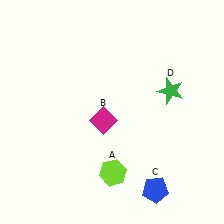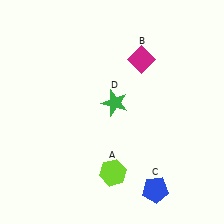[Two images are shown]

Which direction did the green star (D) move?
The green star (D) moved left.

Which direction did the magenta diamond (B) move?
The magenta diamond (B) moved up.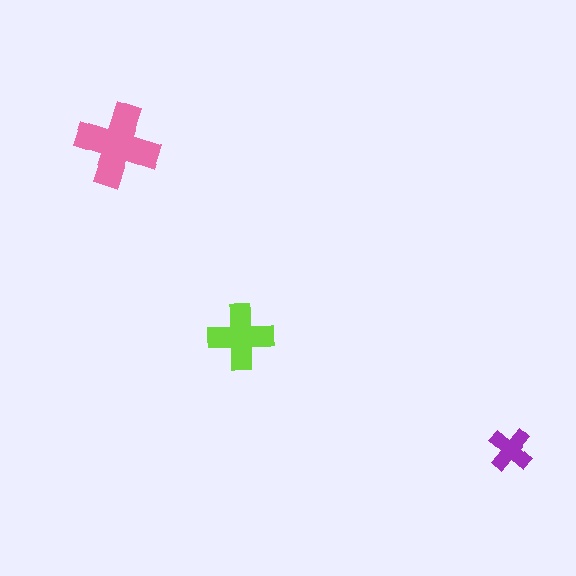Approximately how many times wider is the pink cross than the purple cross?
About 2 times wider.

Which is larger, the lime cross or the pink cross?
The pink one.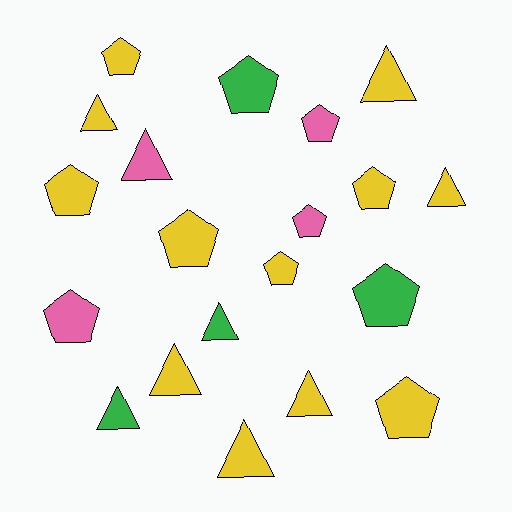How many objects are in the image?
There are 20 objects.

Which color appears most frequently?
Yellow, with 12 objects.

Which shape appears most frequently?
Pentagon, with 11 objects.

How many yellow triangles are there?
There are 6 yellow triangles.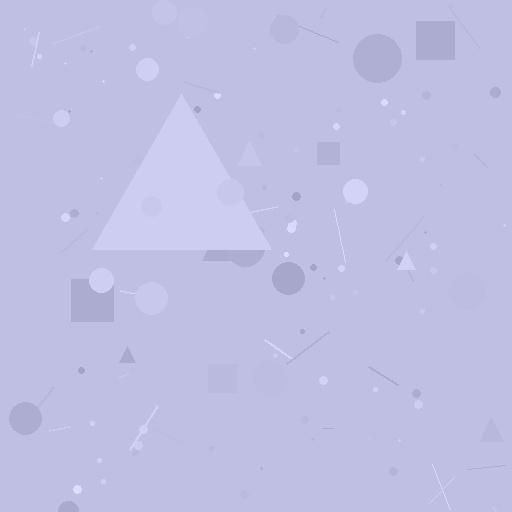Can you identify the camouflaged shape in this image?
The camouflaged shape is a triangle.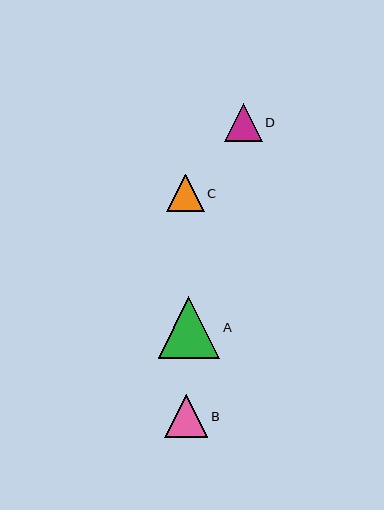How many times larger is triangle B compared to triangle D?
Triangle B is approximately 1.1 times the size of triangle D.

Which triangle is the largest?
Triangle A is the largest with a size of approximately 62 pixels.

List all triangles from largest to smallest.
From largest to smallest: A, B, C, D.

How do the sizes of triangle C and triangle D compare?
Triangle C and triangle D are approximately the same size.